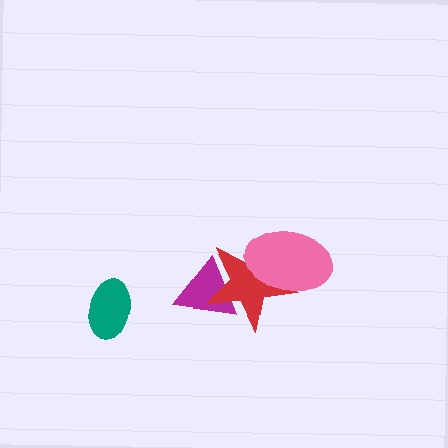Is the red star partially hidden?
Yes, it is partially covered by another shape.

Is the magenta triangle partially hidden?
Yes, it is partially covered by another shape.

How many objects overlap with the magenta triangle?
1 object overlaps with the magenta triangle.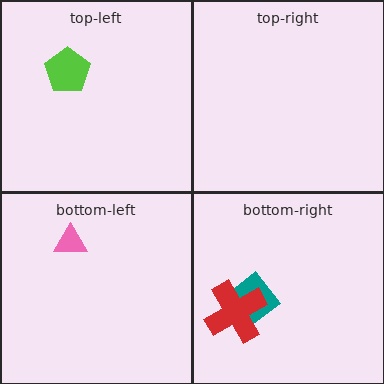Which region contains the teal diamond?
The bottom-right region.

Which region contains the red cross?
The bottom-right region.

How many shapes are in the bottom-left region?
1.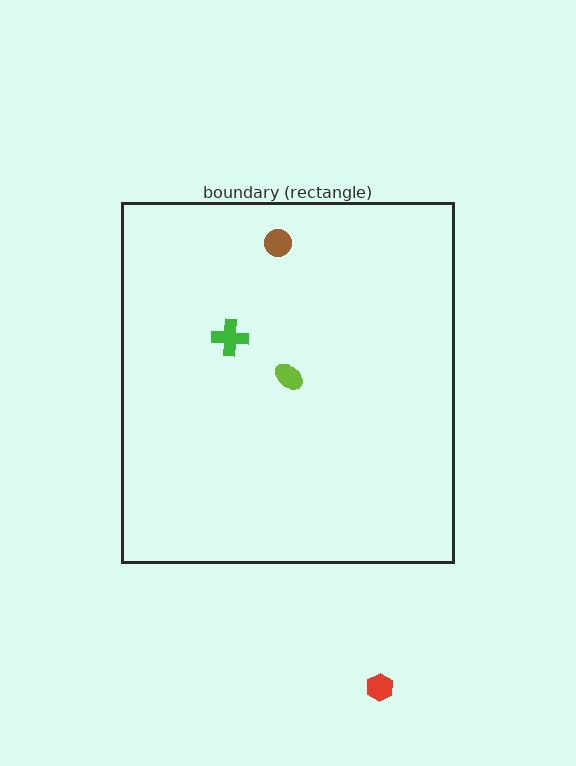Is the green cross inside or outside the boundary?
Inside.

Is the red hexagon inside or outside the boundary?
Outside.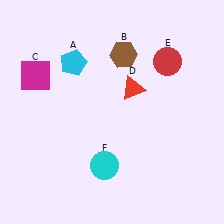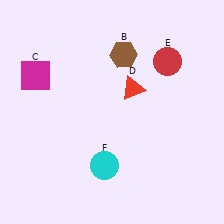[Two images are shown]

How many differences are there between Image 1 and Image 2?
There is 1 difference between the two images.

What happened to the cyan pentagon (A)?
The cyan pentagon (A) was removed in Image 2. It was in the top-left area of Image 1.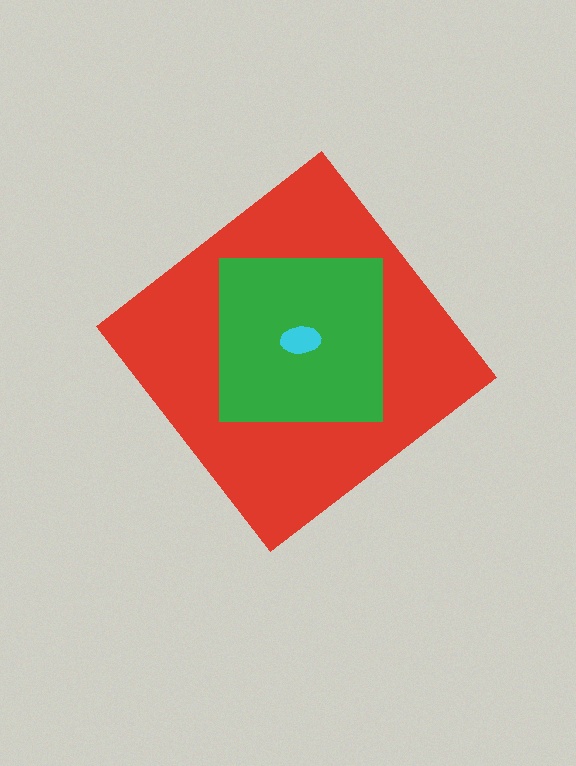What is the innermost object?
The cyan ellipse.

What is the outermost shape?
The red diamond.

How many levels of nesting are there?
3.